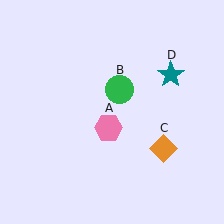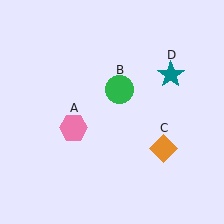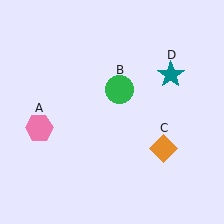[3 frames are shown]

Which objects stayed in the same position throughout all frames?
Green circle (object B) and orange diamond (object C) and teal star (object D) remained stationary.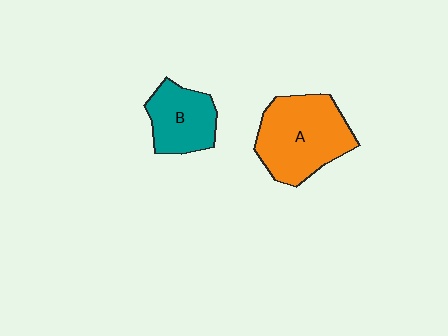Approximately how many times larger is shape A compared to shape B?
Approximately 1.6 times.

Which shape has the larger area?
Shape A (orange).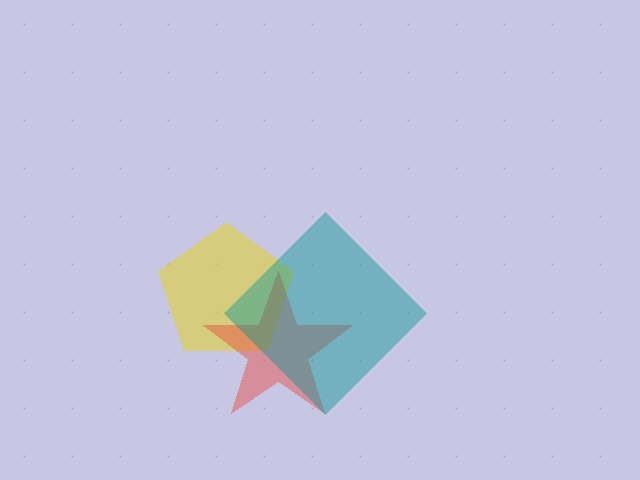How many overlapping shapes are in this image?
There are 3 overlapping shapes in the image.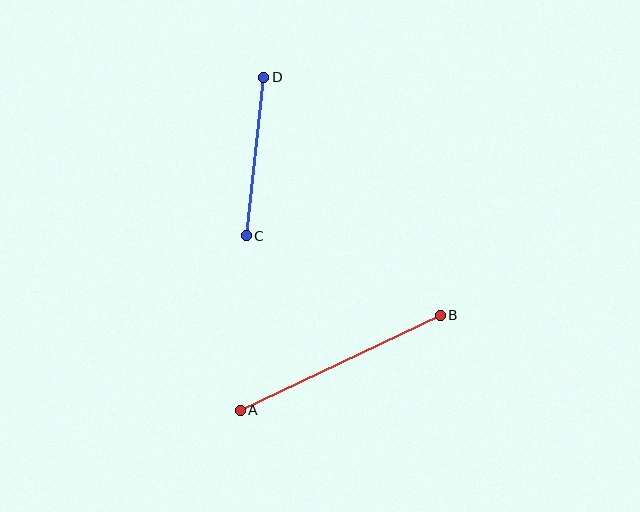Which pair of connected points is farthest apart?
Points A and B are farthest apart.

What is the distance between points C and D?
The distance is approximately 160 pixels.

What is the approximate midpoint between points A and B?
The midpoint is at approximately (340, 363) pixels.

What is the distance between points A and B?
The distance is approximately 221 pixels.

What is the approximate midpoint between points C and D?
The midpoint is at approximately (255, 157) pixels.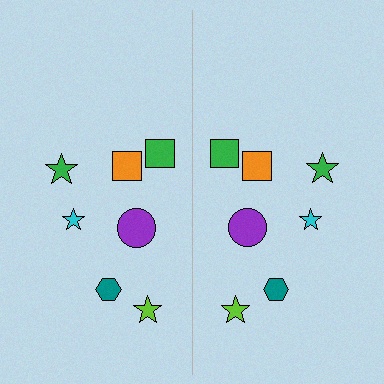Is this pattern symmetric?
Yes, this pattern has bilateral (reflection) symmetry.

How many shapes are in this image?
There are 14 shapes in this image.